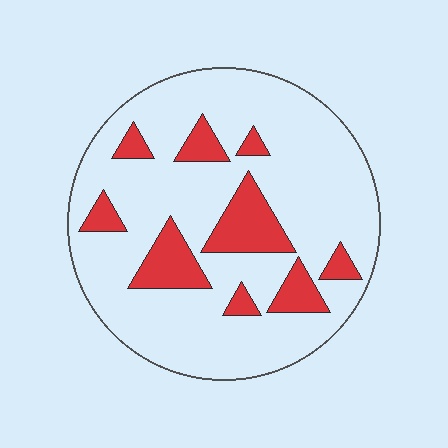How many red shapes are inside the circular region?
9.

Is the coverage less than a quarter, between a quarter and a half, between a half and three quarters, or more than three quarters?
Less than a quarter.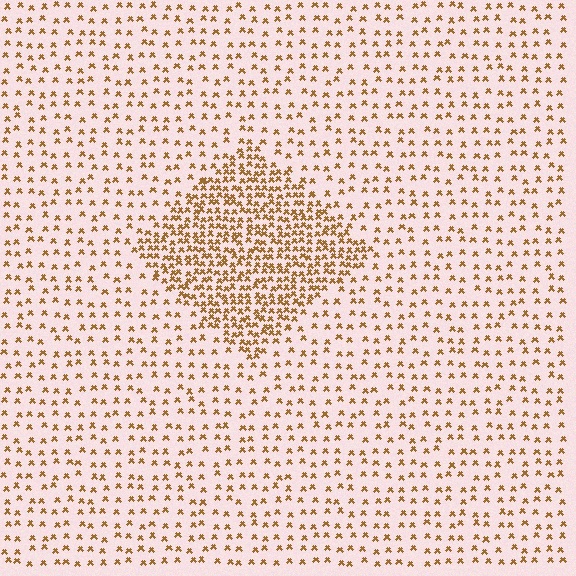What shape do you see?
I see a diamond.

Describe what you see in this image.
The image contains small brown elements arranged at two different densities. A diamond-shaped region is visible where the elements are more densely packed than the surrounding area.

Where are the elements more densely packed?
The elements are more densely packed inside the diamond boundary.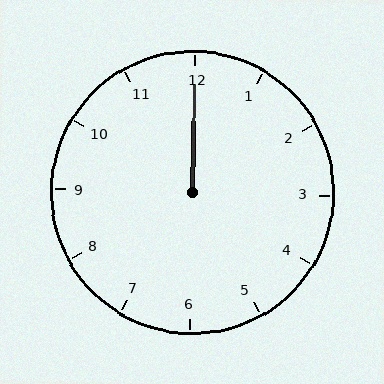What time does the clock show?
12:00.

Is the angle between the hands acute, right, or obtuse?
It is acute.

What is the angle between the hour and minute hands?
Approximately 0 degrees.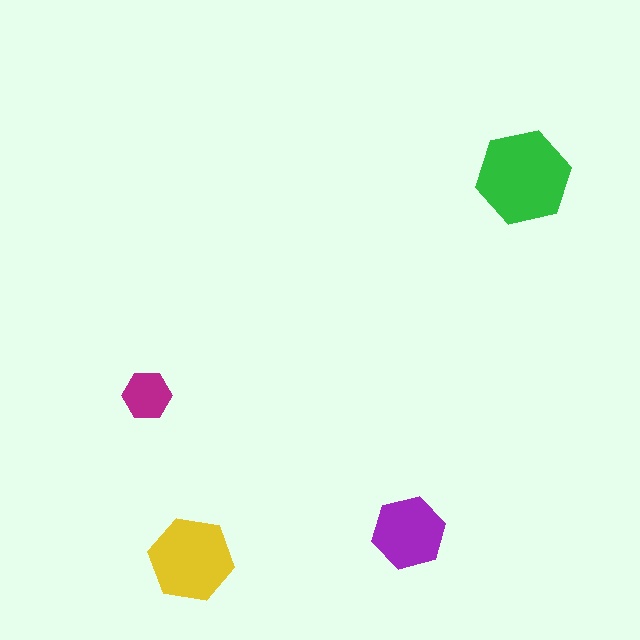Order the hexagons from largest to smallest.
the green one, the yellow one, the purple one, the magenta one.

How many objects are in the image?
There are 4 objects in the image.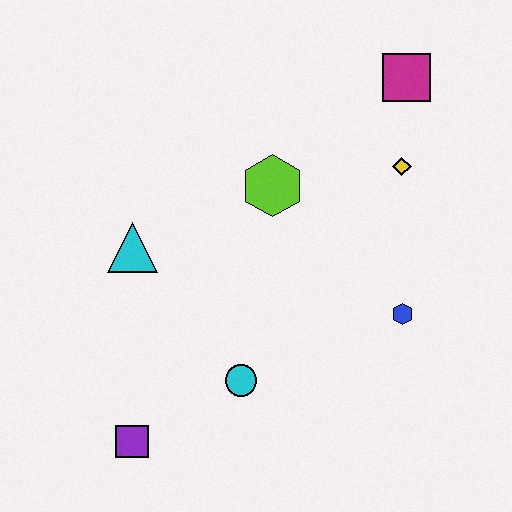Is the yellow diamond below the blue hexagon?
No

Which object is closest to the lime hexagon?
The yellow diamond is closest to the lime hexagon.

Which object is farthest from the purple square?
The magenta square is farthest from the purple square.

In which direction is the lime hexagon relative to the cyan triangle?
The lime hexagon is to the right of the cyan triangle.